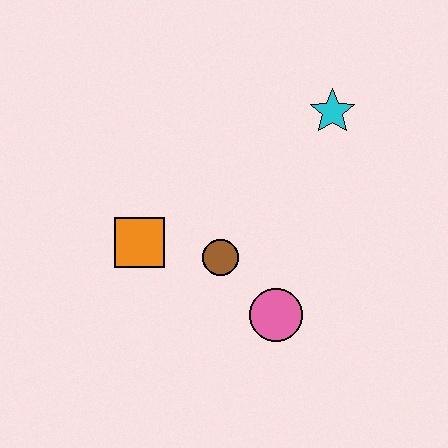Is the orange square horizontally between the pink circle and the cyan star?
No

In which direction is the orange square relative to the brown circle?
The orange square is to the left of the brown circle.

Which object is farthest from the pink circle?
The cyan star is farthest from the pink circle.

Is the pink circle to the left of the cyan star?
Yes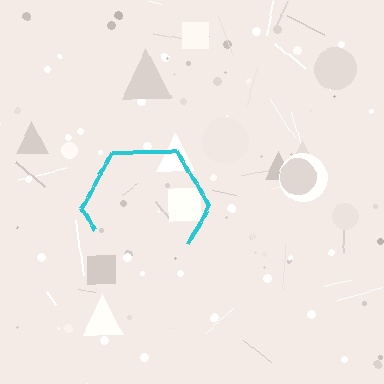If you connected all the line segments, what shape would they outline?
They would outline a hexagon.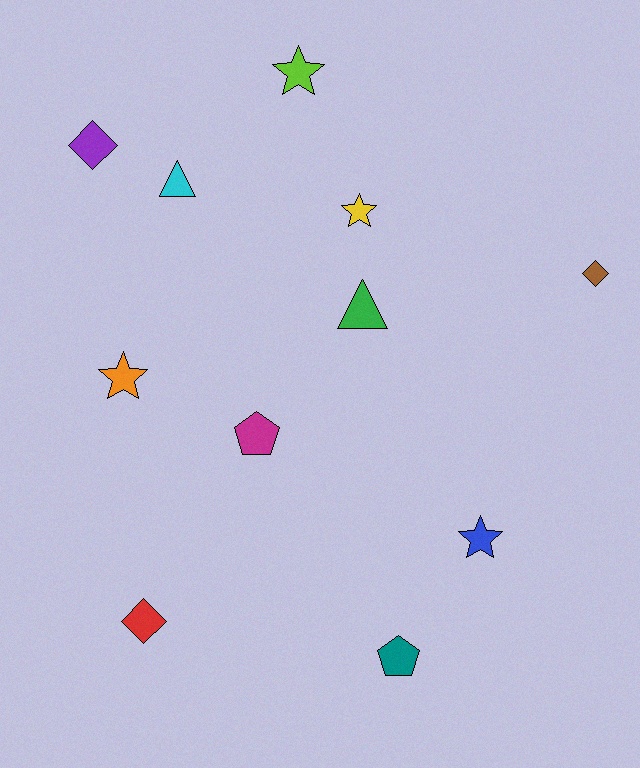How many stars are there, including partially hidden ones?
There are 4 stars.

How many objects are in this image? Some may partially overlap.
There are 11 objects.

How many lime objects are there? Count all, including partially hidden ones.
There is 1 lime object.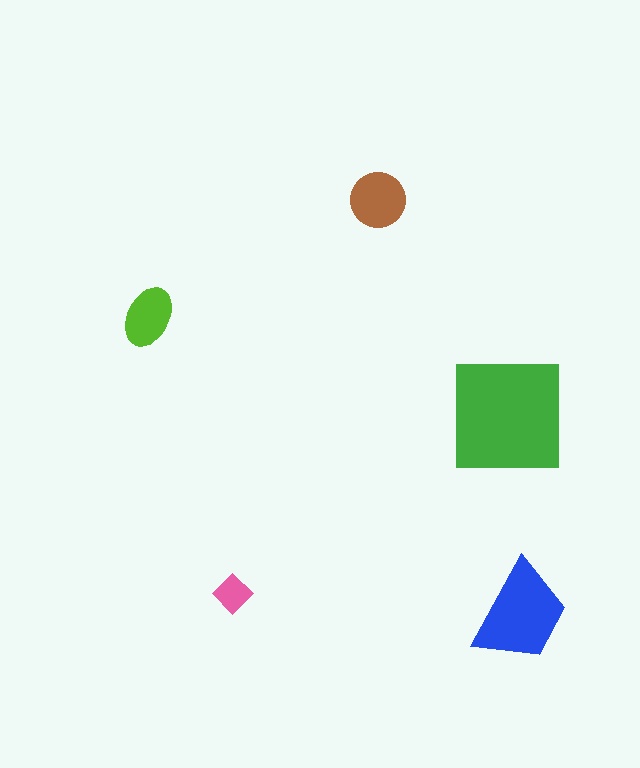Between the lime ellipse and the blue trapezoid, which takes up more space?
The blue trapezoid.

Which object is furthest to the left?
The lime ellipse is leftmost.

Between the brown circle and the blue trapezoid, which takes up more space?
The blue trapezoid.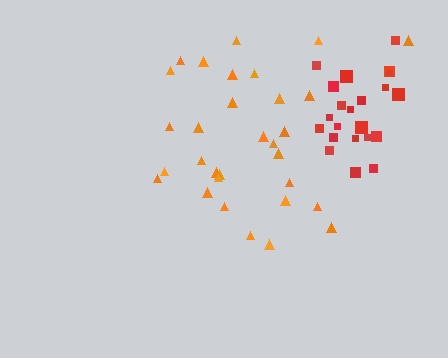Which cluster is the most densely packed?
Red.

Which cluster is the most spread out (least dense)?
Orange.